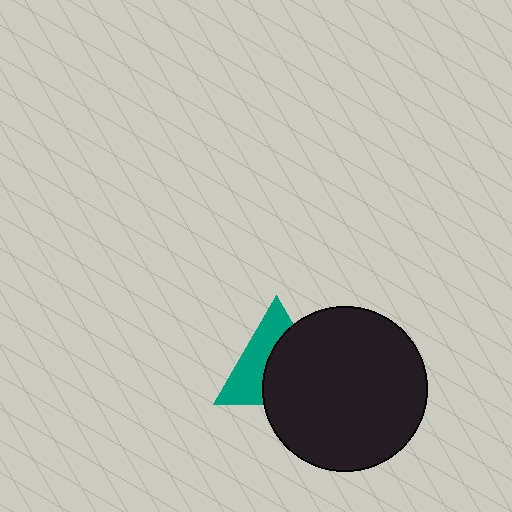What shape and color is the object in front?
The object in front is a black circle.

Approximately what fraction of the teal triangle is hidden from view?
Roughly 54% of the teal triangle is hidden behind the black circle.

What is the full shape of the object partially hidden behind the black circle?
The partially hidden object is a teal triangle.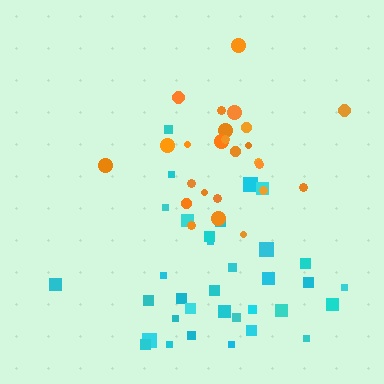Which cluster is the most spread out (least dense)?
Orange.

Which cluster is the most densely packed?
Cyan.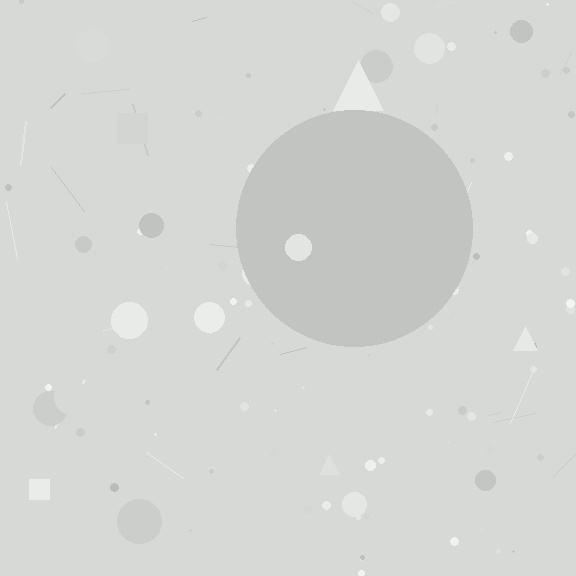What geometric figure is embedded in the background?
A circle is embedded in the background.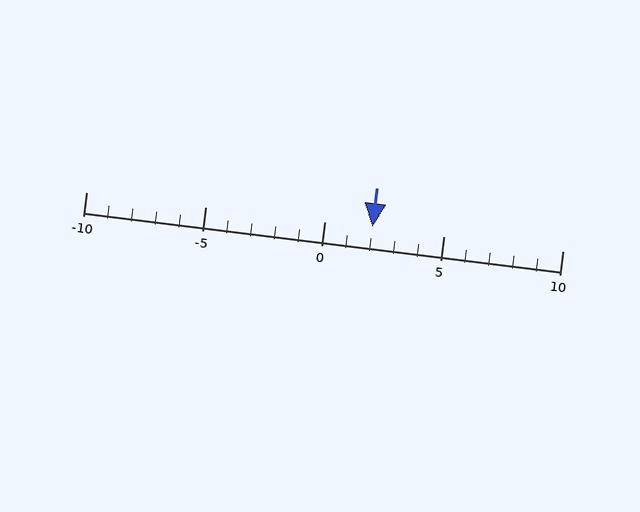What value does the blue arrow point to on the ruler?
The blue arrow points to approximately 2.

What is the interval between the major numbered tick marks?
The major tick marks are spaced 5 units apart.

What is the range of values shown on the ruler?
The ruler shows values from -10 to 10.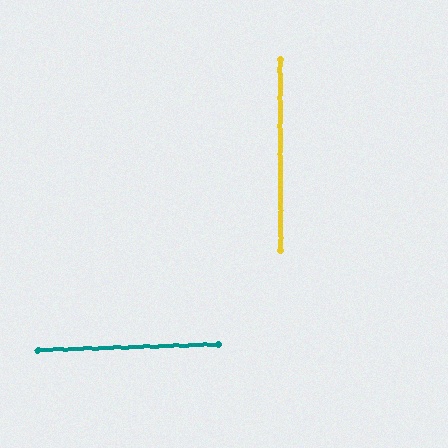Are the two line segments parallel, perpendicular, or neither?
Perpendicular — they meet at approximately 88°.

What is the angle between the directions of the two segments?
Approximately 88 degrees.